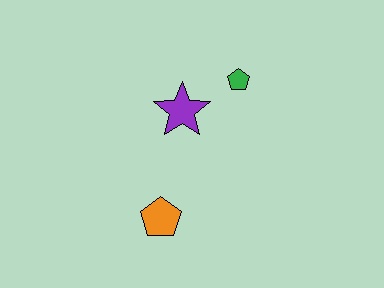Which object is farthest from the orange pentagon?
The green pentagon is farthest from the orange pentagon.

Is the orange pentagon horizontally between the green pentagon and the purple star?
No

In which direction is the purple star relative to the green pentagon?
The purple star is to the left of the green pentagon.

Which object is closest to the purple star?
The green pentagon is closest to the purple star.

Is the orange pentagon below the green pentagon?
Yes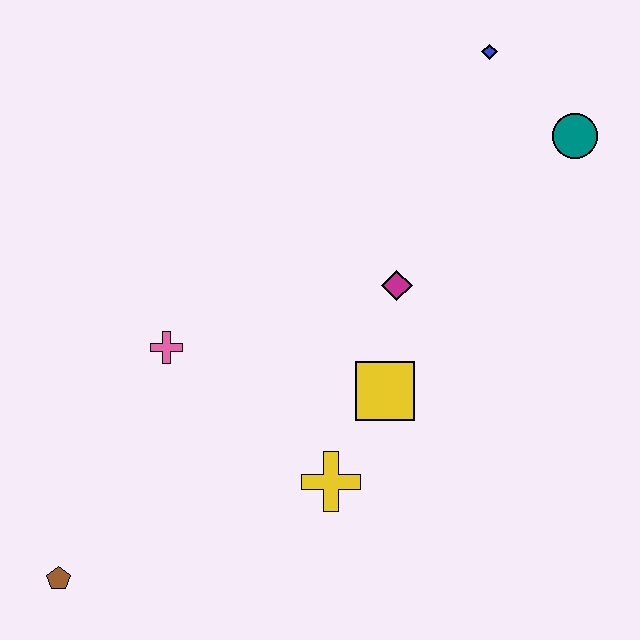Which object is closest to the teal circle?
The blue diamond is closest to the teal circle.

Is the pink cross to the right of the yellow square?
No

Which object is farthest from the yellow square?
The brown pentagon is farthest from the yellow square.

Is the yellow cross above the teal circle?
No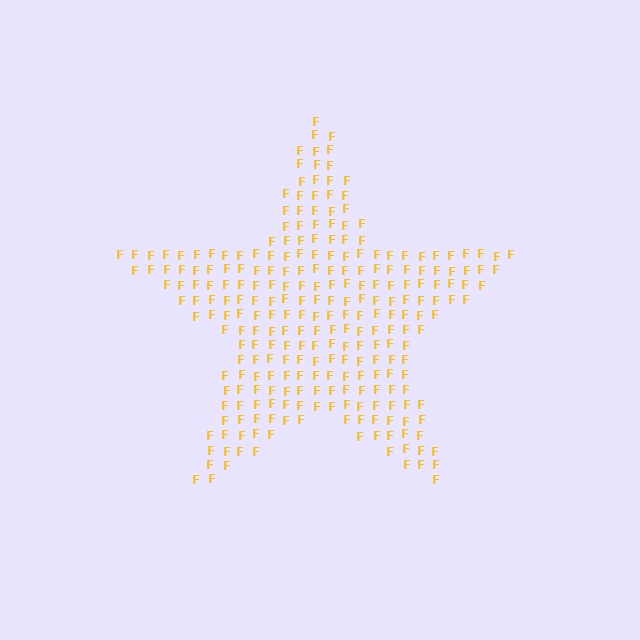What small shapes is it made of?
It is made of small letter F's.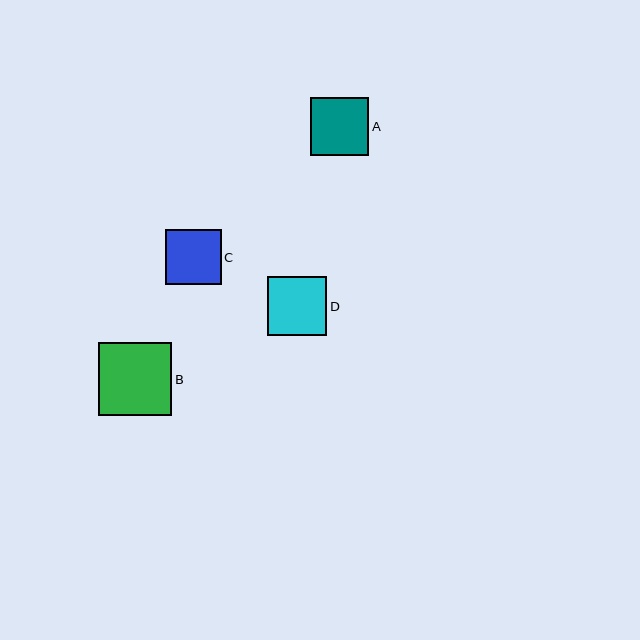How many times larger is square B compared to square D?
Square B is approximately 1.2 times the size of square D.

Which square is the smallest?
Square C is the smallest with a size of approximately 55 pixels.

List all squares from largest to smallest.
From largest to smallest: B, D, A, C.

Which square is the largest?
Square B is the largest with a size of approximately 74 pixels.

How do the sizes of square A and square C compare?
Square A and square C are approximately the same size.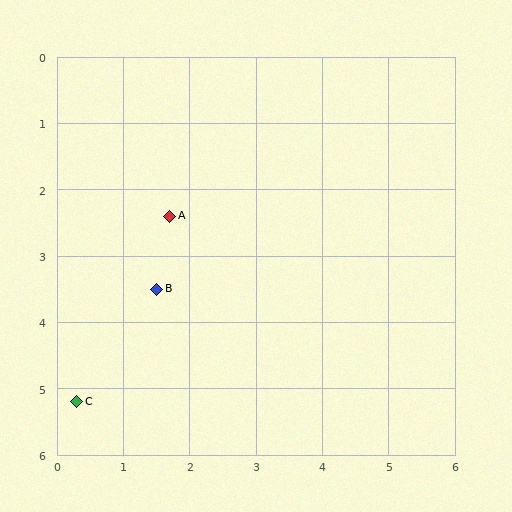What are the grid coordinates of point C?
Point C is at approximately (0.3, 5.2).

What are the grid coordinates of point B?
Point B is at approximately (1.5, 3.5).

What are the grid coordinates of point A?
Point A is at approximately (1.7, 2.4).